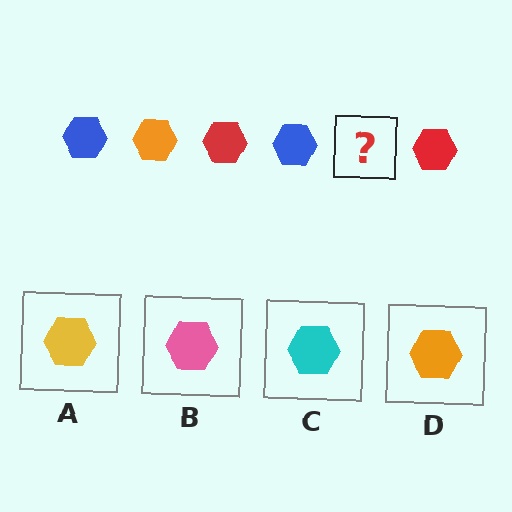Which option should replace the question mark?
Option D.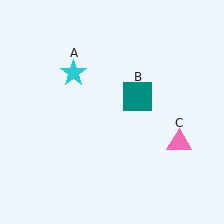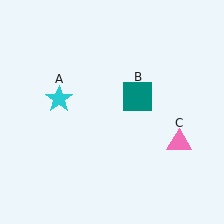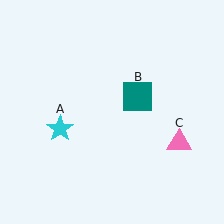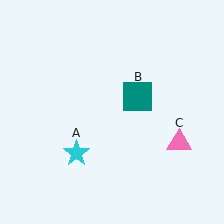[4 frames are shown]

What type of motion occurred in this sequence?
The cyan star (object A) rotated counterclockwise around the center of the scene.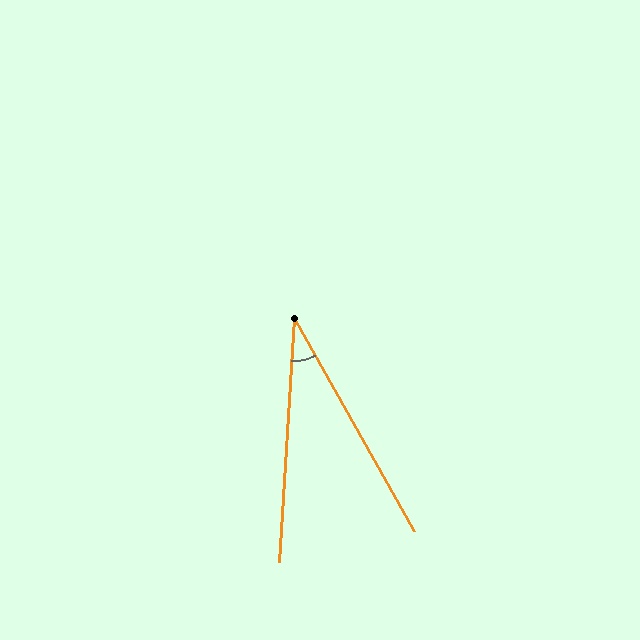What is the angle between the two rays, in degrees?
Approximately 33 degrees.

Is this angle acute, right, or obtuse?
It is acute.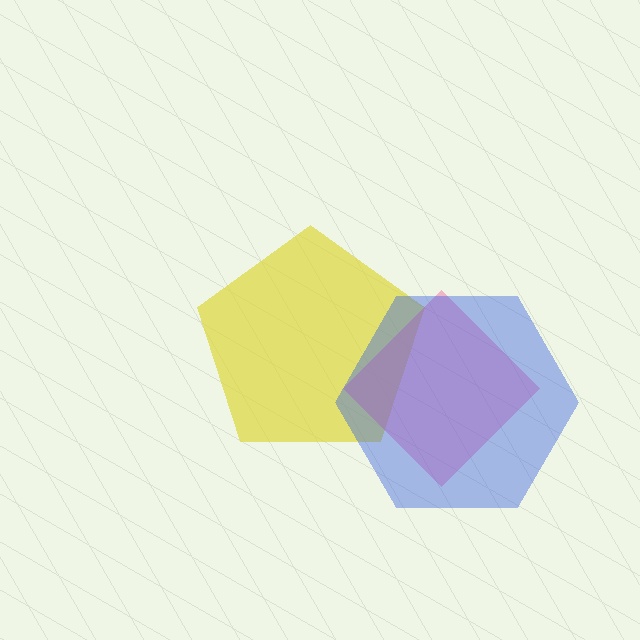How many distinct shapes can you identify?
There are 3 distinct shapes: a yellow pentagon, a pink diamond, a blue hexagon.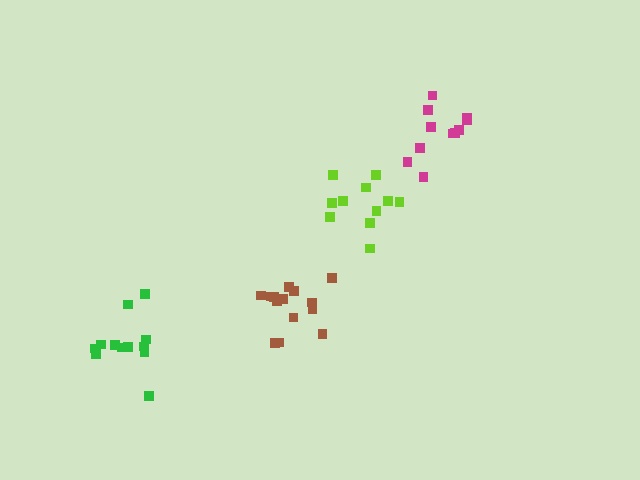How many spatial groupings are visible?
There are 4 spatial groupings.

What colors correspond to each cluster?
The clusters are colored: green, brown, lime, magenta.